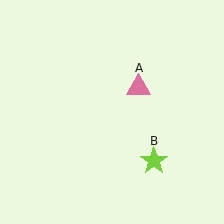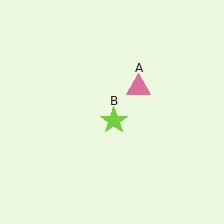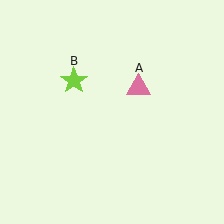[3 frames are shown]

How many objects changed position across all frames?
1 object changed position: lime star (object B).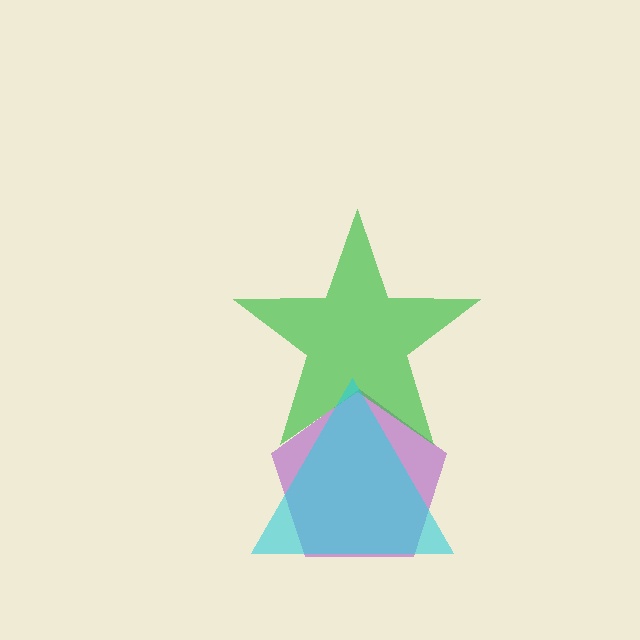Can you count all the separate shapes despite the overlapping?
Yes, there are 3 separate shapes.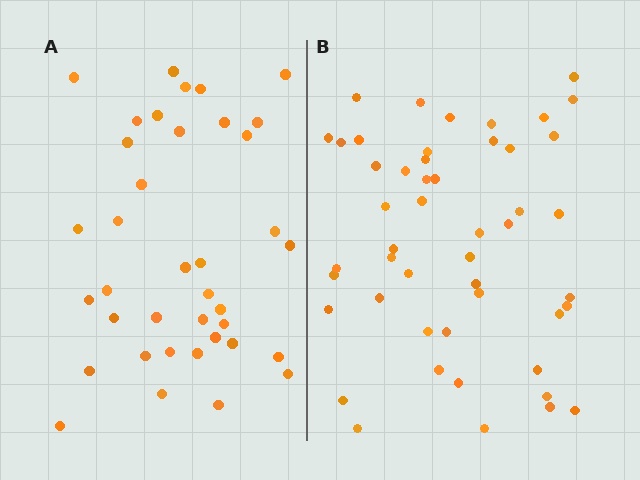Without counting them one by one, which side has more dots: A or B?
Region B (the right region) has more dots.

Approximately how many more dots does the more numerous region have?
Region B has roughly 12 or so more dots than region A.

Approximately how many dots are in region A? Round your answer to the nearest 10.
About 40 dots. (The exact count is 38, which rounds to 40.)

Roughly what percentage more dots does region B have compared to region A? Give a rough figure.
About 30% more.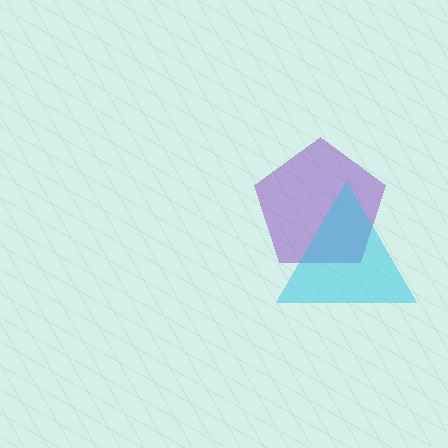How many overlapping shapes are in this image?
There are 2 overlapping shapes in the image.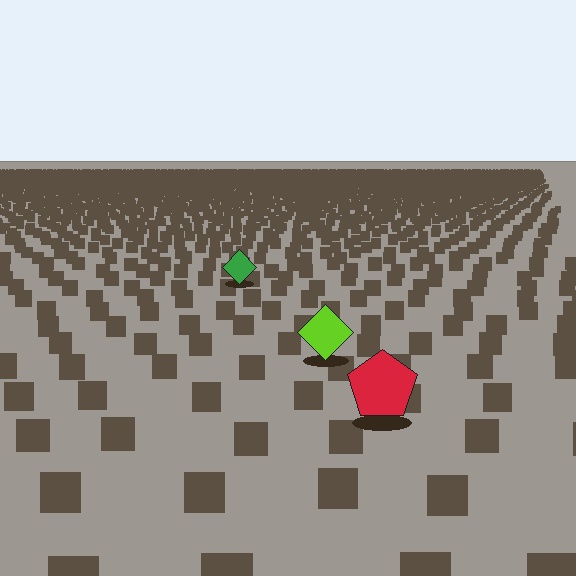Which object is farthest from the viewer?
The green diamond is farthest from the viewer. It appears smaller and the ground texture around it is denser.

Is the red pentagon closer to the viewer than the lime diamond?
Yes. The red pentagon is closer — you can tell from the texture gradient: the ground texture is coarser near it.